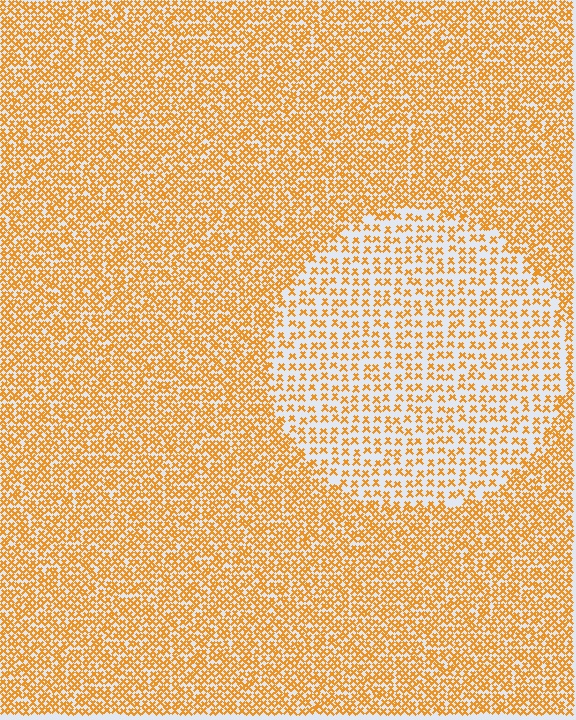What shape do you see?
I see a circle.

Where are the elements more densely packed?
The elements are more densely packed outside the circle boundary.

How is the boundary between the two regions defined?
The boundary is defined by a change in element density (approximately 2.0x ratio). All elements are the same color, size, and shape.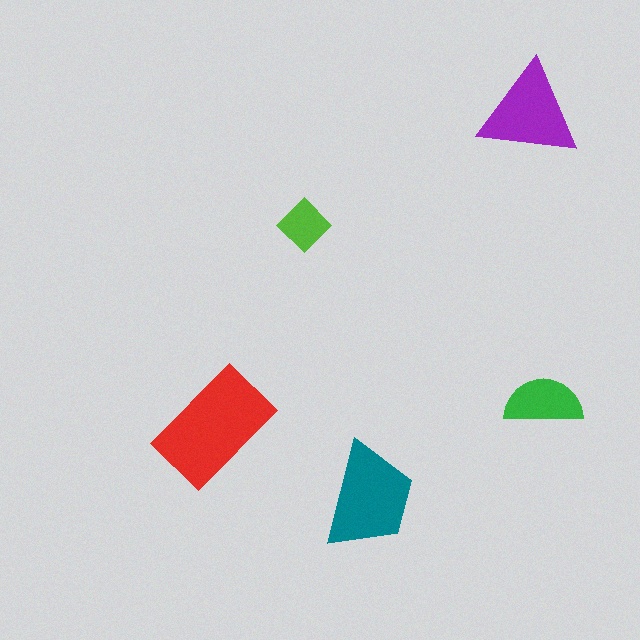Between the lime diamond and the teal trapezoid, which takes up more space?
The teal trapezoid.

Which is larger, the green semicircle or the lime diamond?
The green semicircle.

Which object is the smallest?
The lime diamond.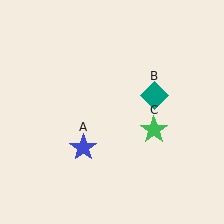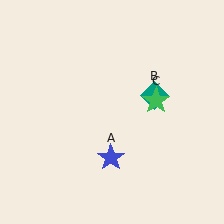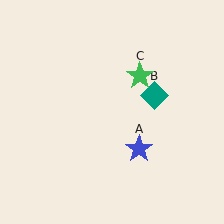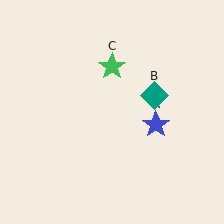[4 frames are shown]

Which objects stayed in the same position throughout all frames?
Teal diamond (object B) remained stationary.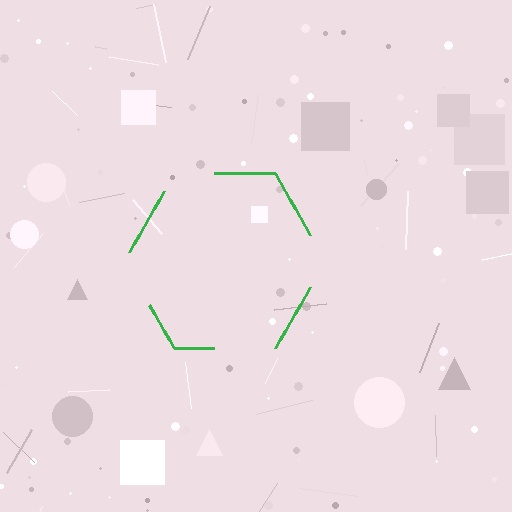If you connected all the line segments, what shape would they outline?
They would outline a hexagon.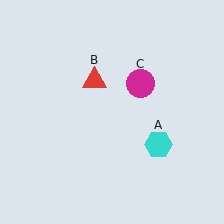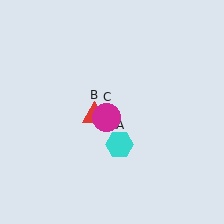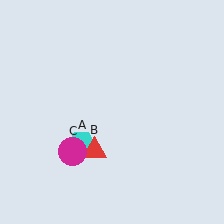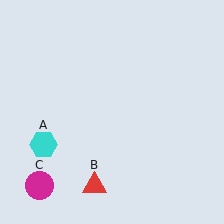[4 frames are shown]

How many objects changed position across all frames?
3 objects changed position: cyan hexagon (object A), red triangle (object B), magenta circle (object C).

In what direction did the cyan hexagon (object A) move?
The cyan hexagon (object A) moved left.